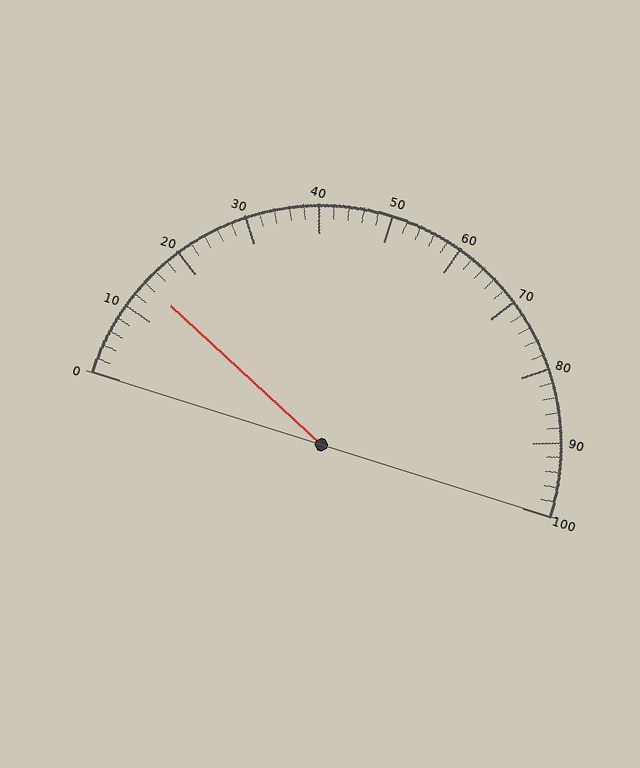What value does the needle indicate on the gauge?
The needle indicates approximately 14.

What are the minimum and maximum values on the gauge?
The gauge ranges from 0 to 100.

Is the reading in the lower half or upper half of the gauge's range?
The reading is in the lower half of the range (0 to 100).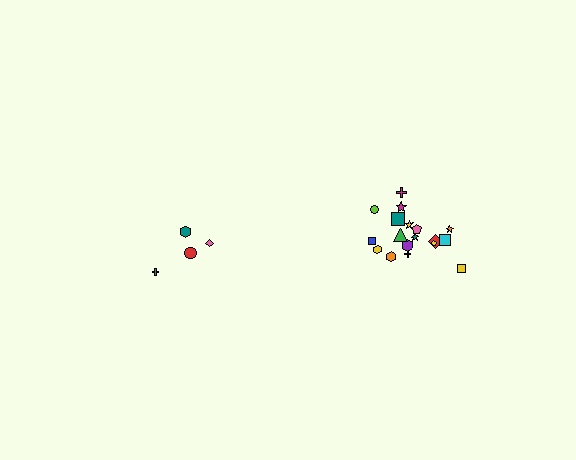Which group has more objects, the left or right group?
The right group.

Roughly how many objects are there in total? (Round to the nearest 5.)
Roughly 20 objects in total.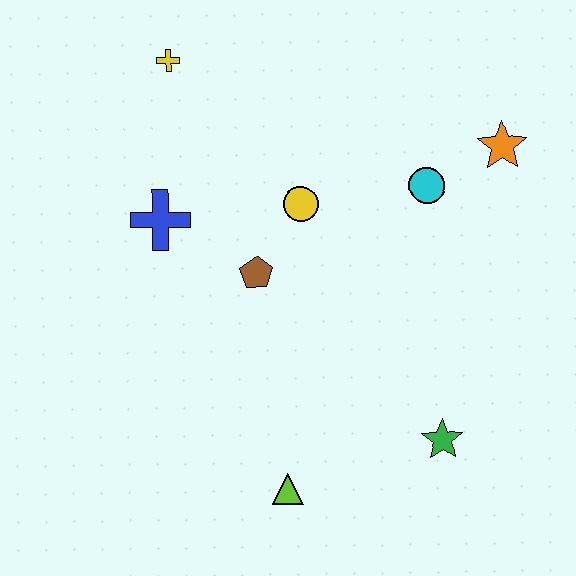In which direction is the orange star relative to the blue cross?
The orange star is to the right of the blue cross.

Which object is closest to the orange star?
The cyan circle is closest to the orange star.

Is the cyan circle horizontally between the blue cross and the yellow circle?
No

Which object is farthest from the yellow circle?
The lime triangle is farthest from the yellow circle.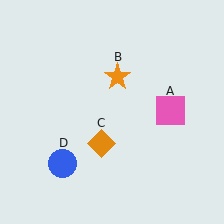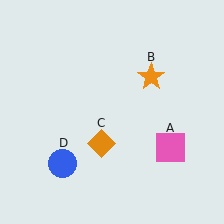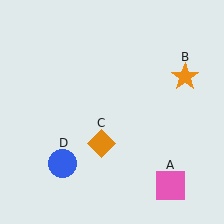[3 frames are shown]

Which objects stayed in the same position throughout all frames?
Orange diamond (object C) and blue circle (object D) remained stationary.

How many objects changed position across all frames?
2 objects changed position: pink square (object A), orange star (object B).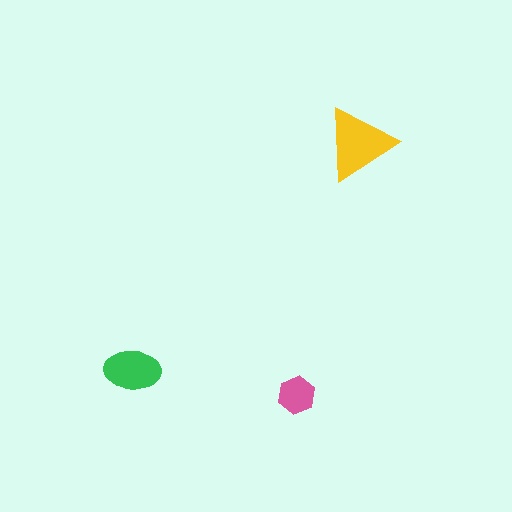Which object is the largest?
The yellow triangle.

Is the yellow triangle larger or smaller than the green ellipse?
Larger.